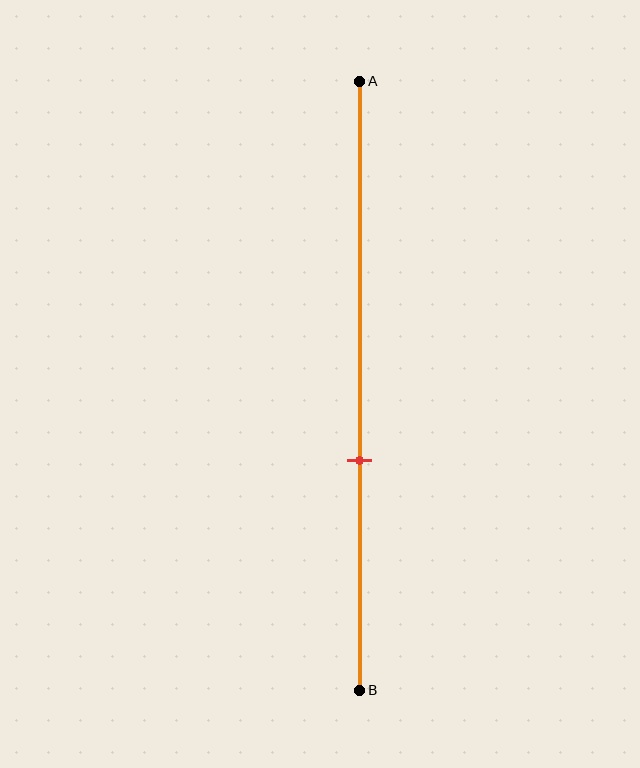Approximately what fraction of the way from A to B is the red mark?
The red mark is approximately 60% of the way from A to B.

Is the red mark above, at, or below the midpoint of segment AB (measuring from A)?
The red mark is below the midpoint of segment AB.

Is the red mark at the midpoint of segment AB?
No, the mark is at about 60% from A, not at the 50% midpoint.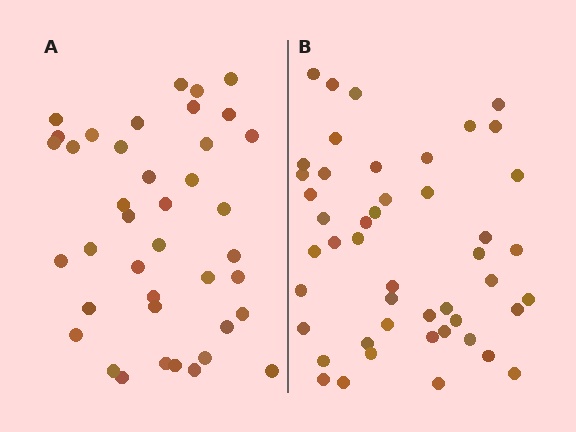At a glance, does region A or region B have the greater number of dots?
Region B (the right region) has more dots.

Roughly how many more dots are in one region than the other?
Region B has roughly 8 or so more dots than region A.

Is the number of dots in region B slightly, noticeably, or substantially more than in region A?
Region B has only slightly more — the two regions are fairly close. The ratio is roughly 1.2 to 1.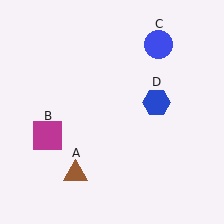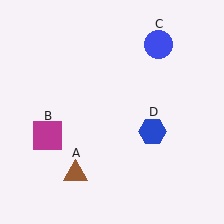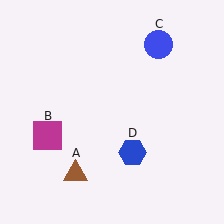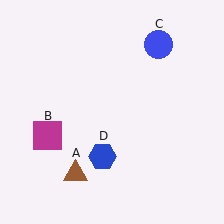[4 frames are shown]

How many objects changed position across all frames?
1 object changed position: blue hexagon (object D).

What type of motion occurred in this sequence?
The blue hexagon (object D) rotated clockwise around the center of the scene.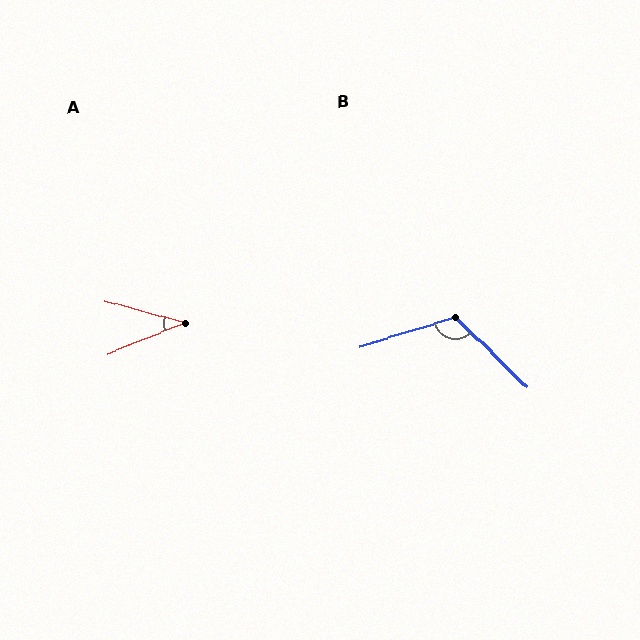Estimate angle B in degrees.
Approximately 119 degrees.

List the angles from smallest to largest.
A (36°), B (119°).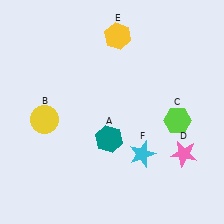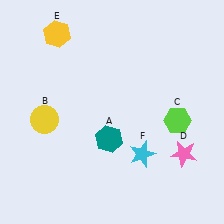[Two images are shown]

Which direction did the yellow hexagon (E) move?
The yellow hexagon (E) moved left.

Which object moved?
The yellow hexagon (E) moved left.